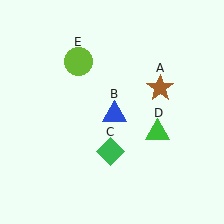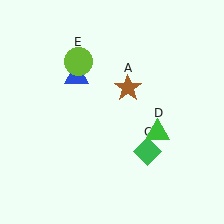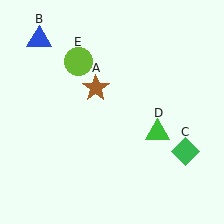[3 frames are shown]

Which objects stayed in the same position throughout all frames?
Green triangle (object D) and lime circle (object E) remained stationary.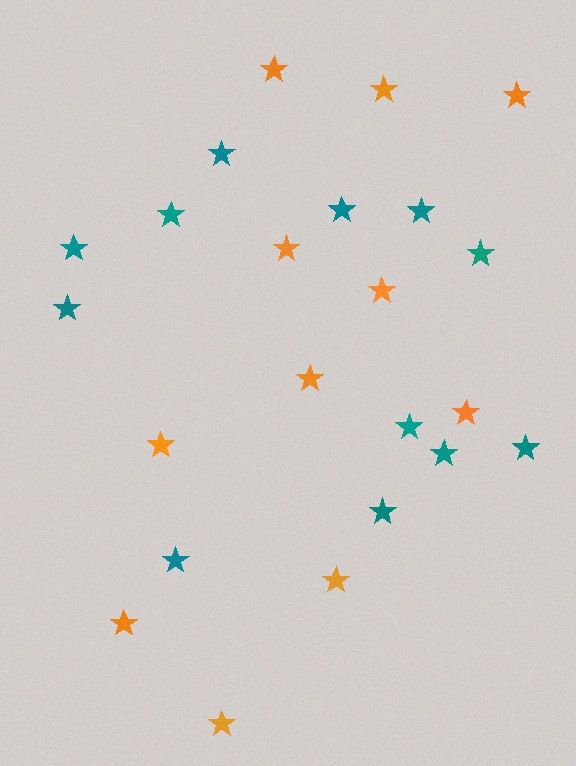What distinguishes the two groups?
There are 2 groups: one group of orange stars (11) and one group of teal stars (12).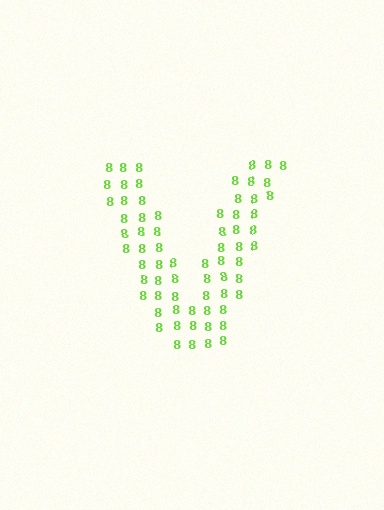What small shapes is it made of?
It is made of small digit 8's.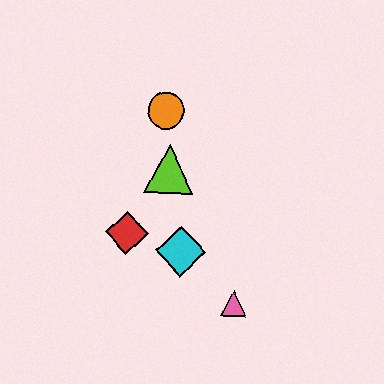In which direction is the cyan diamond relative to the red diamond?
The cyan diamond is to the right of the red diamond.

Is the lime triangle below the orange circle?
Yes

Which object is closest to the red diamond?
The cyan diamond is closest to the red diamond.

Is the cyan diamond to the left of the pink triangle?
Yes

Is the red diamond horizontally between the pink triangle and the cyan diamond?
No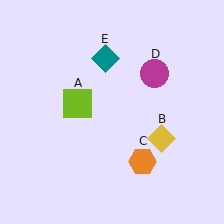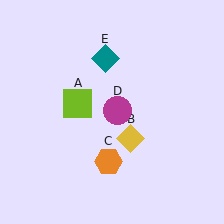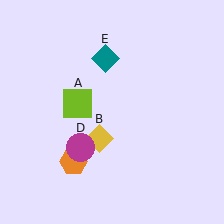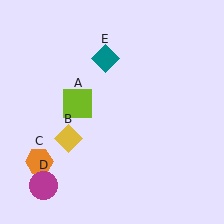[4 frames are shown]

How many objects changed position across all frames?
3 objects changed position: yellow diamond (object B), orange hexagon (object C), magenta circle (object D).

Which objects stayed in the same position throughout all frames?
Lime square (object A) and teal diamond (object E) remained stationary.